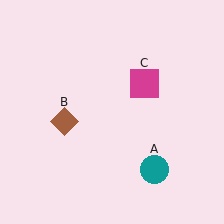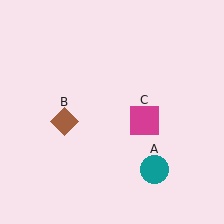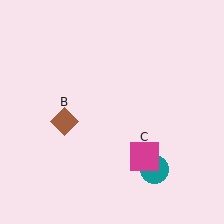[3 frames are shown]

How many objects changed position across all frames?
1 object changed position: magenta square (object C).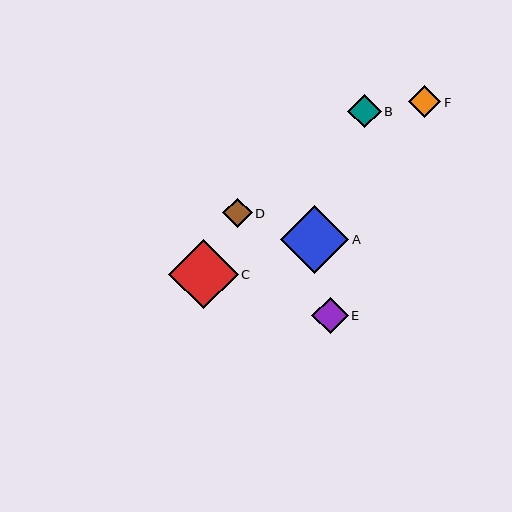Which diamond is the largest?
Diamond C is the largest with a size of approximately 69 pixels.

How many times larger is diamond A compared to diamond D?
Diamond A is approximately 2.4 times the size of diamond D.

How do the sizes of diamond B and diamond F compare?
Diamond B and diamond F are approximately the same size.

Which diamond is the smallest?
Diamond D is the smallest with a size of approximately 29 pixels.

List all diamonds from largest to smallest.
From largest to smallest: C, A, E, B, F, D.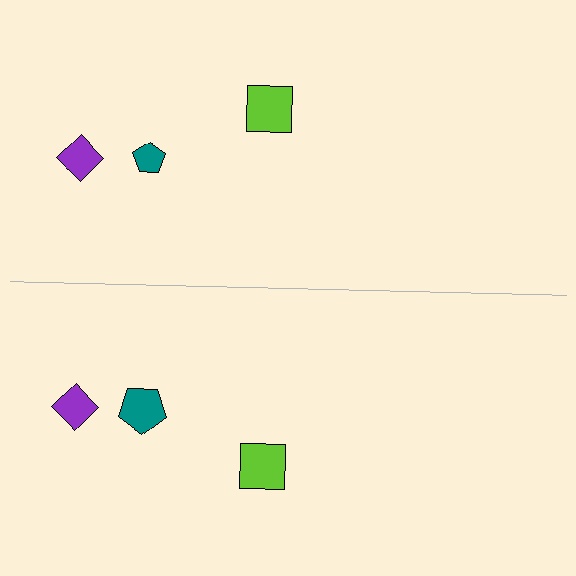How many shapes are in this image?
There are 6 shapes in this image.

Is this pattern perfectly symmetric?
No, the pattern is not perfectly symmetric. The teal pentagon on the bottom side has a different size than its mirror counterpart.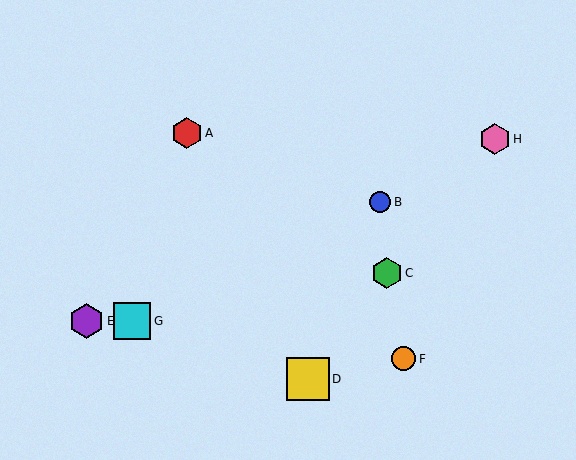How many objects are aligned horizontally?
2 objects (E, G) are aligned horizontally.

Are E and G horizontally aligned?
Yes, both are at y≈321.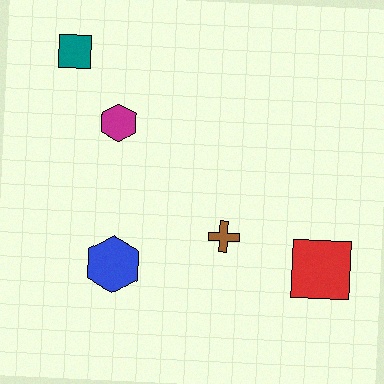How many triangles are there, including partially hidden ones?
There are no triangles.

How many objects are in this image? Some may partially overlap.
There are 5 objects.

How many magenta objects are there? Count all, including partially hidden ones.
There is 1 magenta object.